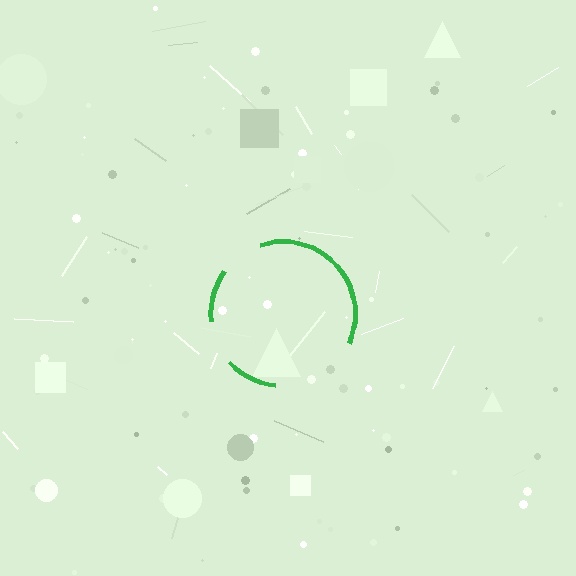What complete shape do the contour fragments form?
The contour fragments form a circle.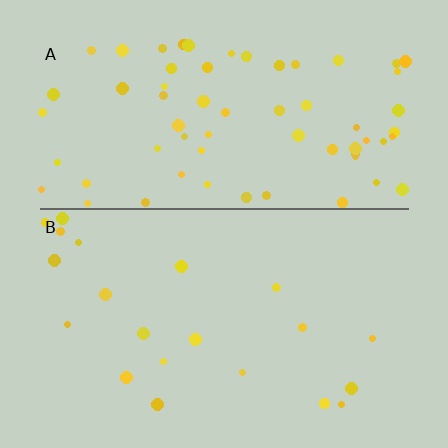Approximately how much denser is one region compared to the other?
Approximately 3.1× — region A over region B.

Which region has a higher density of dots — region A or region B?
A (the top).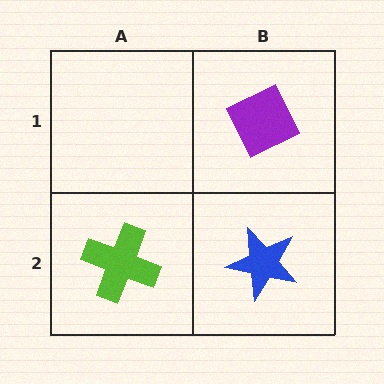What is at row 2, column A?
A lime cross.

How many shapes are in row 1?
1 shape.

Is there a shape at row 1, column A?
No, that cell is empty.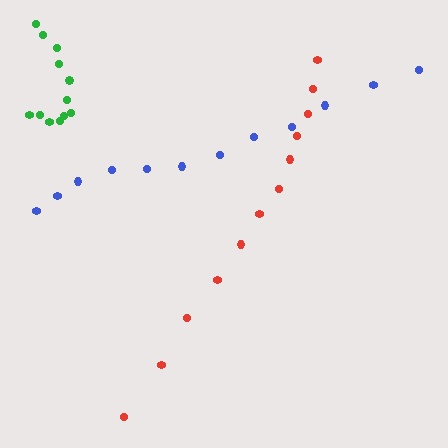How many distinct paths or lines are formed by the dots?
There are 3 distinct paths.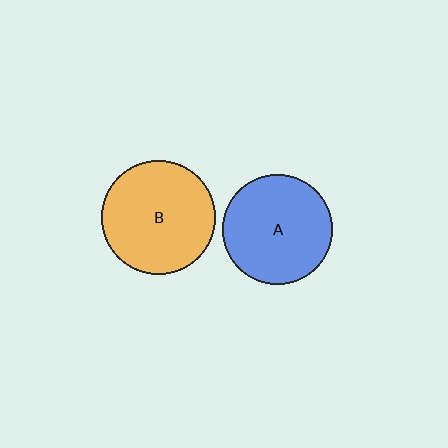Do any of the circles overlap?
No, none of the circles overlap.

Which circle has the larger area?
Circle B (orange).